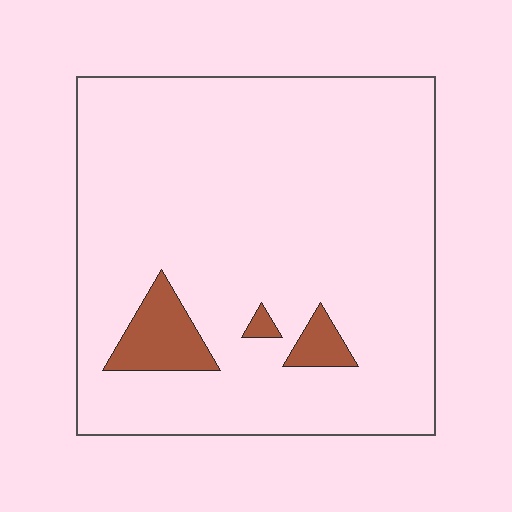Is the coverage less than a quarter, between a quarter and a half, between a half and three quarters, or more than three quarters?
Less than a quarter.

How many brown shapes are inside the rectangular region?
3.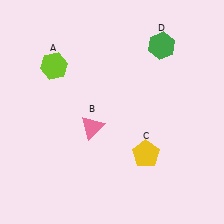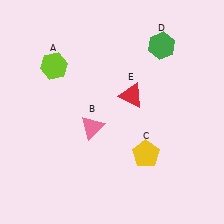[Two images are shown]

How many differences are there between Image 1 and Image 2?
There is 1 difference between the two images.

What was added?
A red triangle (E) was added in Image 2.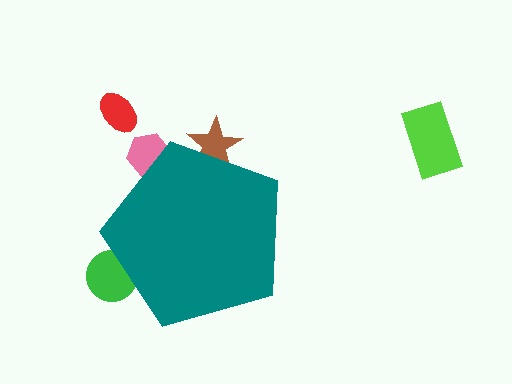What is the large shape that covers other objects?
A teal pentagon.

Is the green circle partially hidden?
Yes, the green circle is partially hidden behind the teal pentagon.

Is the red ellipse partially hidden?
No, the red ellipse is fully visible.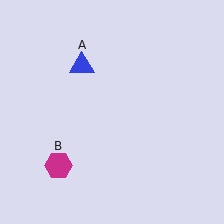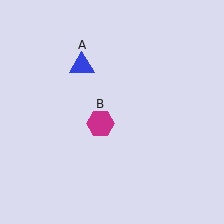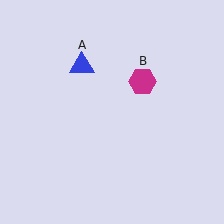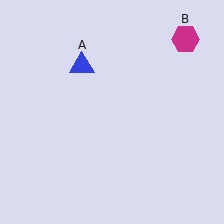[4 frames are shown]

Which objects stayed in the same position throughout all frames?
Blue triangle (object A) remained stationary.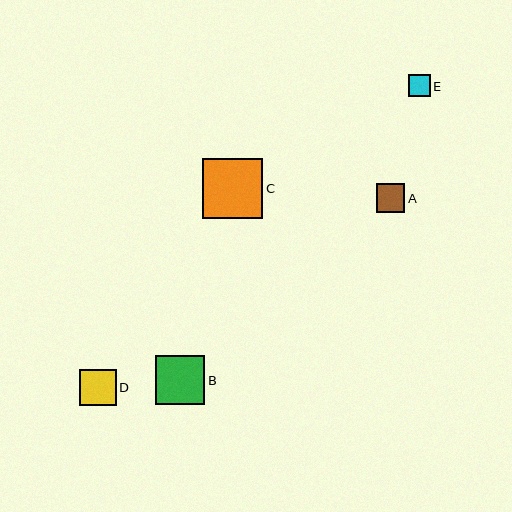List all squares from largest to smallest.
From largest to smallest: C, B, D, A, E.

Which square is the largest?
Square C is the largest with a size of approximately 60 pixels.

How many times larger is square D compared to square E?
Square D is approximately 1.7 times the size of square E.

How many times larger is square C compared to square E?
Square C is approximately 2.8 times the size of square E.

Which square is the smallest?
Square E is the smallest with a size of approximately 22 pixels.